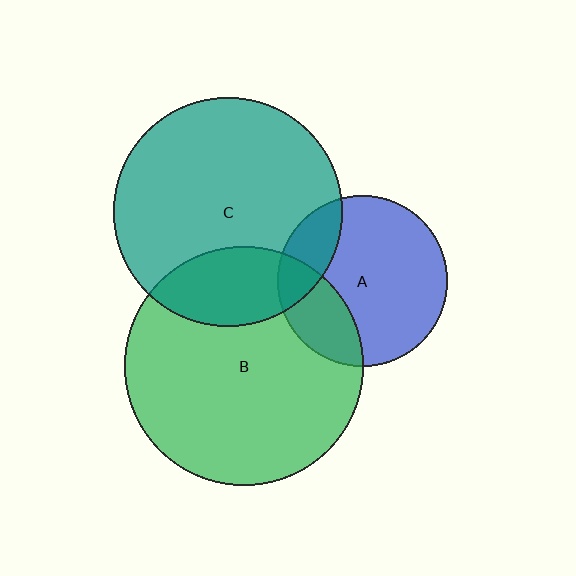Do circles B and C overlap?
Yes.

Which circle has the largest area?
Circle B (green).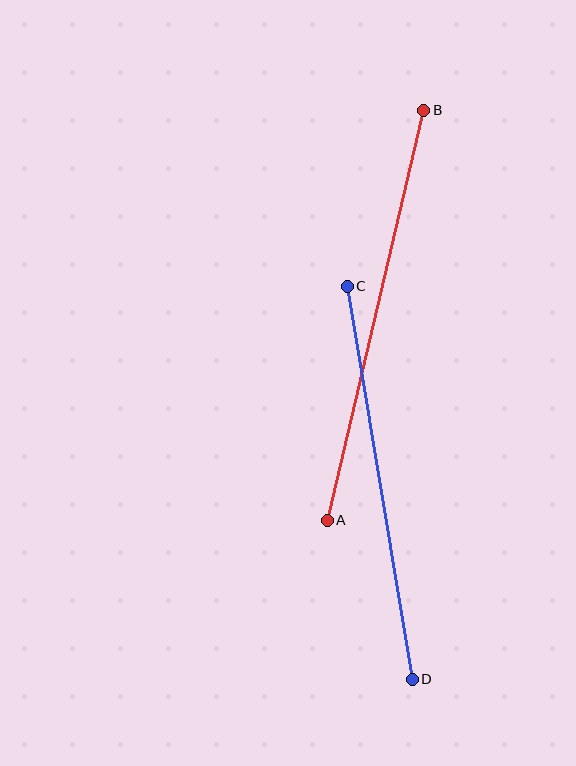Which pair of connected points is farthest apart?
Points A and B are farthest apart.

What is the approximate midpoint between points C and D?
The midpoint is at approximately (380, 483) pixels.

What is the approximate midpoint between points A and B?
The midpoint is at approximately (375, 315) pixels.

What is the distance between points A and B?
The distance is approximately 421 pixels.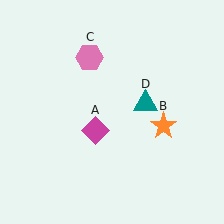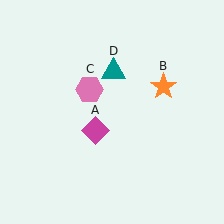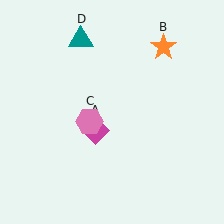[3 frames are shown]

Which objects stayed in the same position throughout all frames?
Magenta diamond (object A) remained stationary.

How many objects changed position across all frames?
3 objects changed position: orange star (object B), pink hexagon (object C), teal triangle (object D).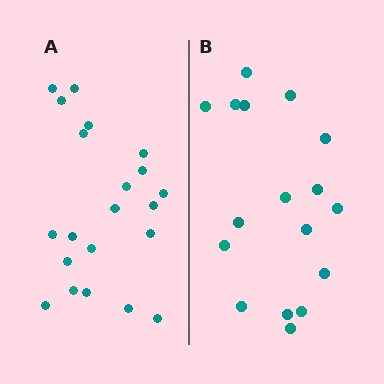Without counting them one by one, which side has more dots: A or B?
Region A (the left region) has more dots.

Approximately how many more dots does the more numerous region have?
Region A has about 4 more dots than region B.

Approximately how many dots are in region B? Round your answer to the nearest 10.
About 20 dots. (The exact count is 17, which rounds to 20.)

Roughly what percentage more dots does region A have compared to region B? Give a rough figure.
About 25% more.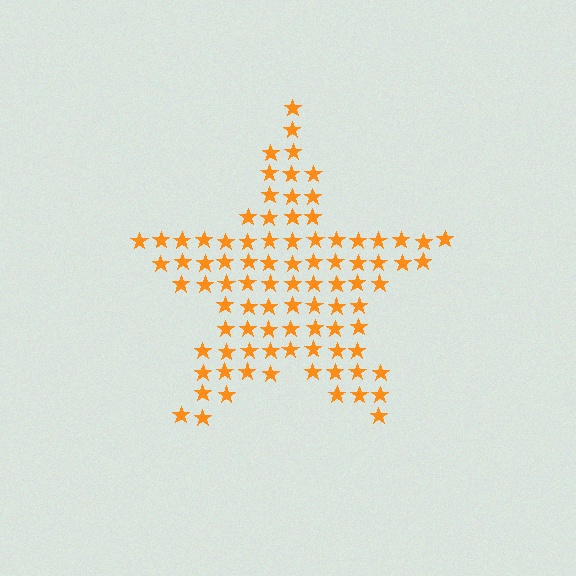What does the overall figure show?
The overall figure shows a star.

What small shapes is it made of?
It is made of small stars.